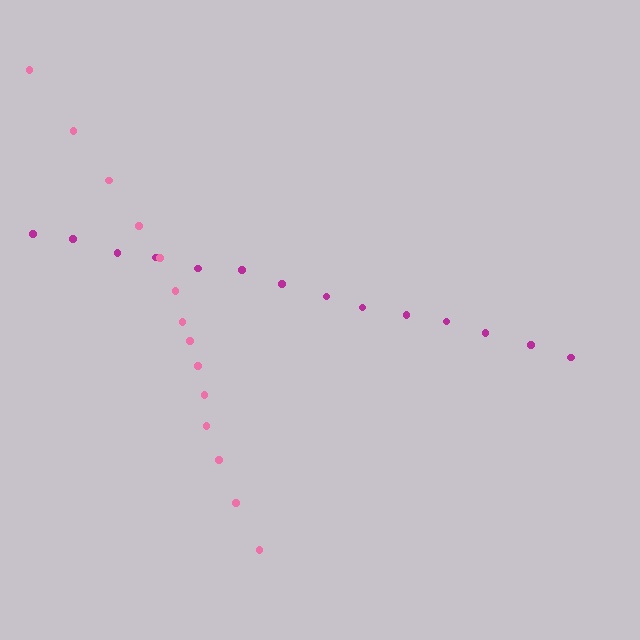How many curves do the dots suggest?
There are 2 distinct paths.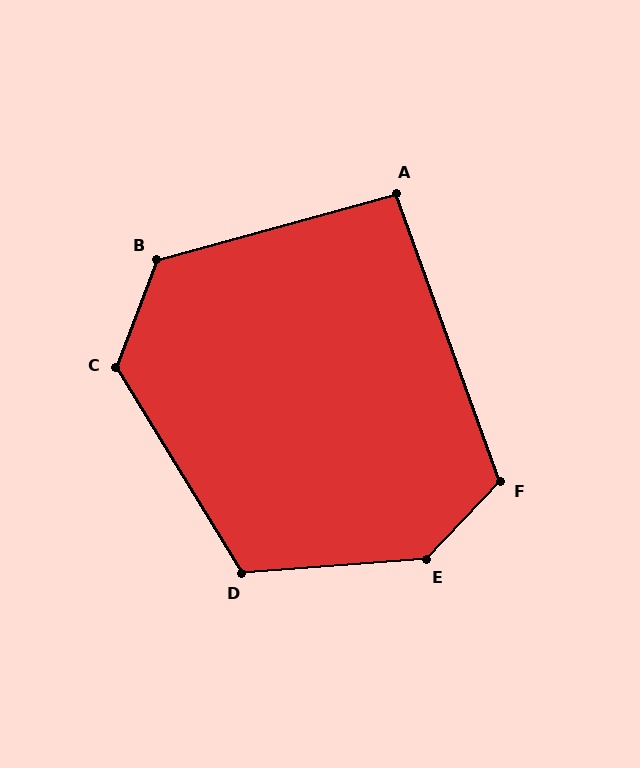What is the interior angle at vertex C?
Approximately 128 degrees (obtuse).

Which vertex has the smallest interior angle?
A, at approximately 94 degrees.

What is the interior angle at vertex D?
Approximately 117 degrees (obtuse).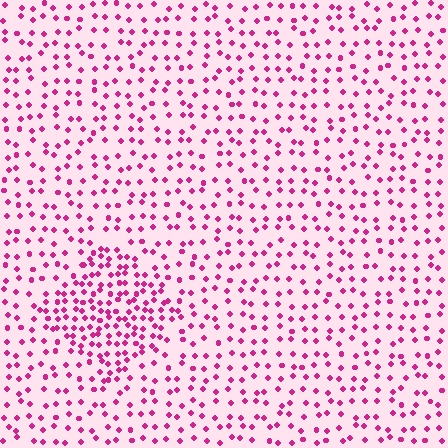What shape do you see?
I see a diamond.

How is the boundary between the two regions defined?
The boundary is defined by a change in element density (approximately 2.0x ratio). All elements are the same color, size, and shape.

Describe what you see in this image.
The image contains small magenta elements arranged at two different densities. A diamond-shaped region is visible where the elements are more densely packed than the surrounding area.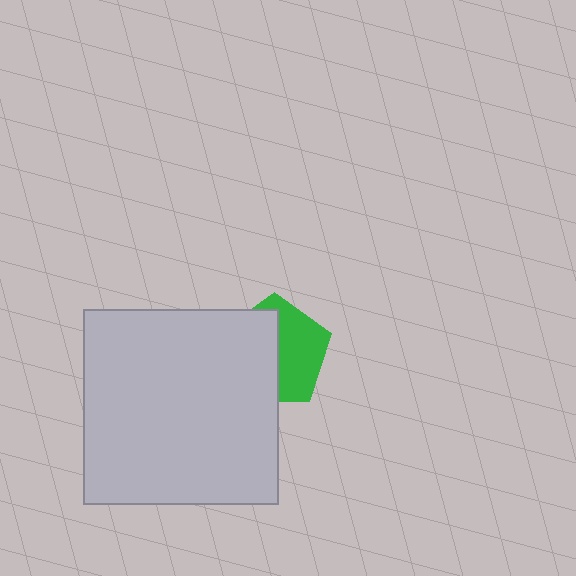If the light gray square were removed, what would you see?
You would see the complete green pentagon.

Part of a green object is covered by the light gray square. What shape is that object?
It is a pentagon.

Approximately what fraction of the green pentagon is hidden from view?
Roughly 53% of the green pentagon is hidden behind the light gray square.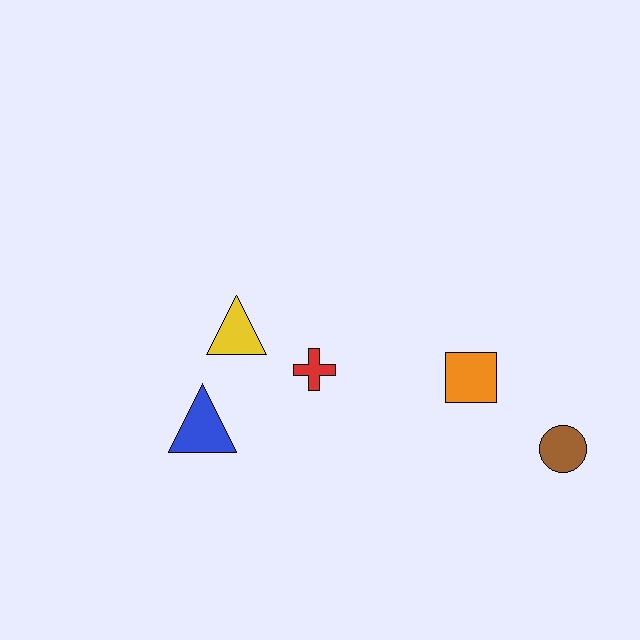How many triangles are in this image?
There are 2 triangles.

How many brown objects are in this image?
There is 1 brown object.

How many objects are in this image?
There are 5 objects.